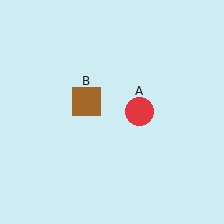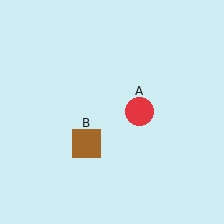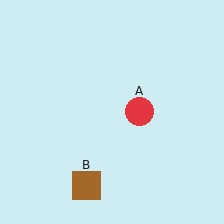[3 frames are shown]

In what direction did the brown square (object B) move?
The brown square (object B) moved down.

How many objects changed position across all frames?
1 object changed position: brown square (object B).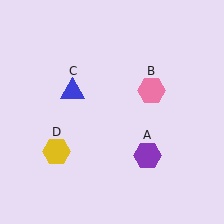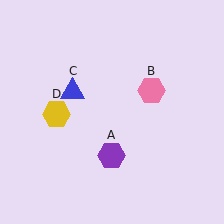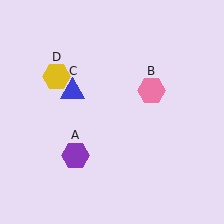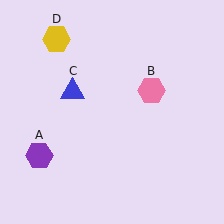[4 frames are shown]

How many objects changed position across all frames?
2 objects changed position: purple hexagon (object A), yellow hexagon (object D).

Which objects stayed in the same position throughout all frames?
Pink hexagon (object B) and blue triangle (object C) remained stationary.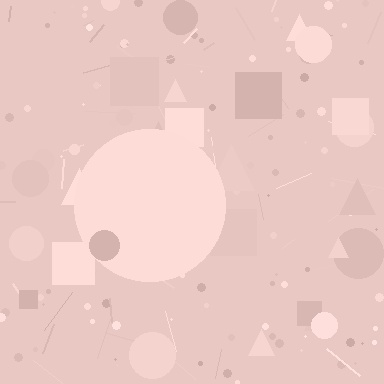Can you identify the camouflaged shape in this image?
The camouflaged shape is a circle.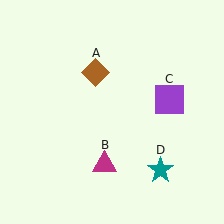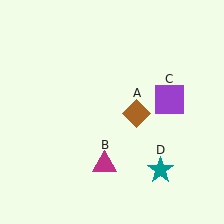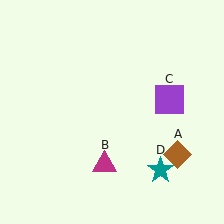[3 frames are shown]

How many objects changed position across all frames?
1 object changed position: brown diamond (object A).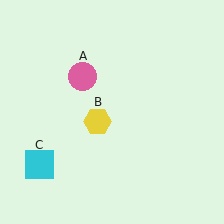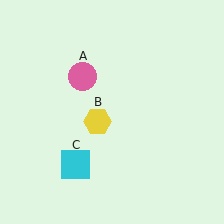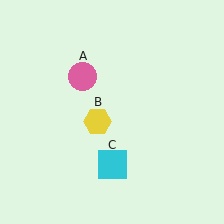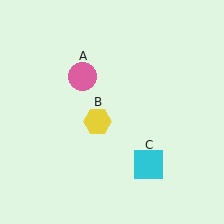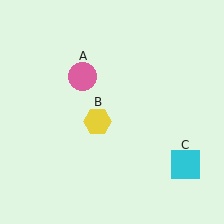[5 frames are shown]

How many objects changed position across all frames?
1 object changed position: cyan square (object C).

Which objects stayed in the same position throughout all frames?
Pink circle (object A) and yellow hexagon (object B) remained stationary.